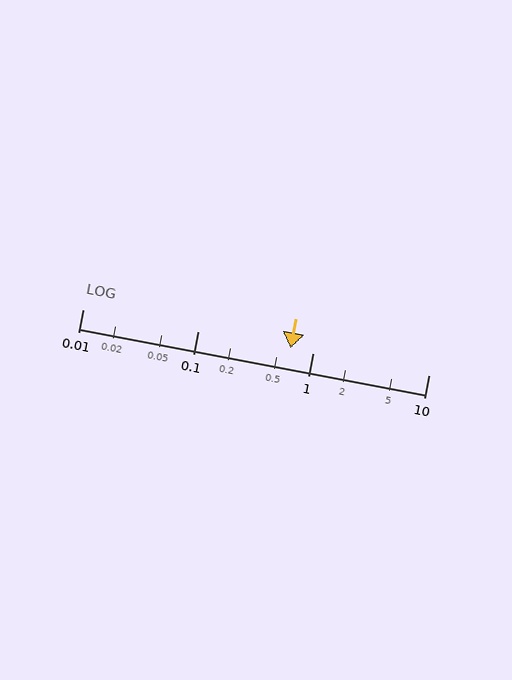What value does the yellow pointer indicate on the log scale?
The pointer indicates approximately 0.64.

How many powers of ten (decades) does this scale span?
The scale spans 3 decades, from 0.01 to 10.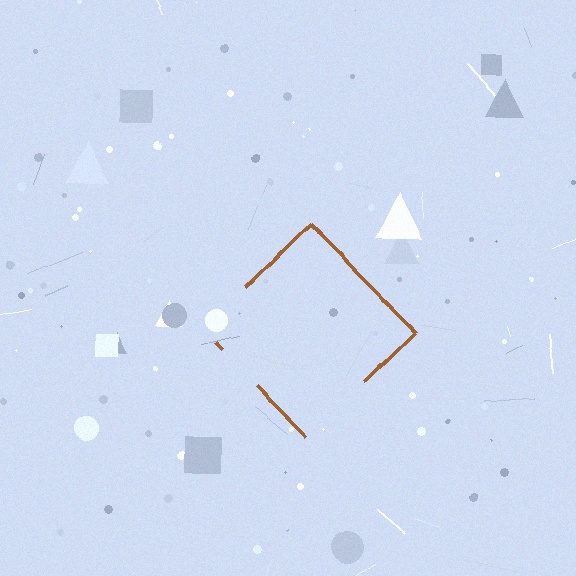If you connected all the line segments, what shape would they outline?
They would outline a diamond.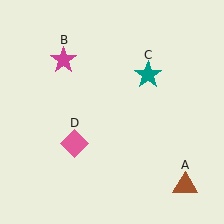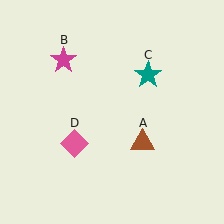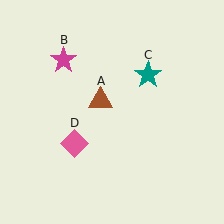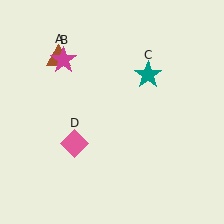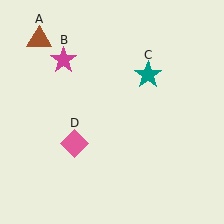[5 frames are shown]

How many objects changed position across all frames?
1 object changed position: brown triangle (object A).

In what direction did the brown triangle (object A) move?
The brown triangle (object A) moved up and to the left.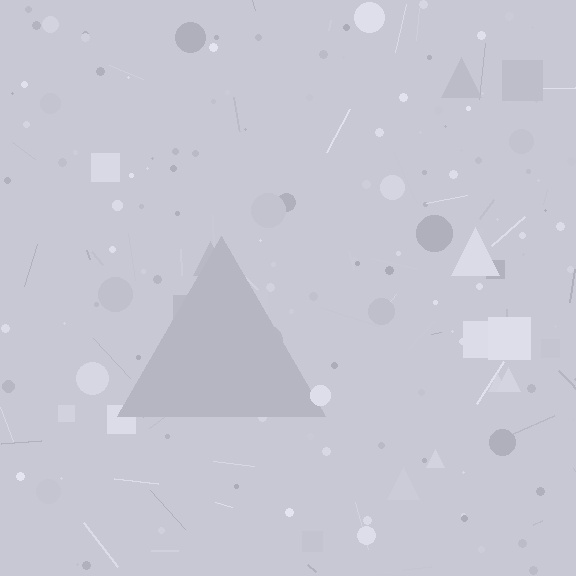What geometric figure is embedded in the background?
A triangle is embedded in the background.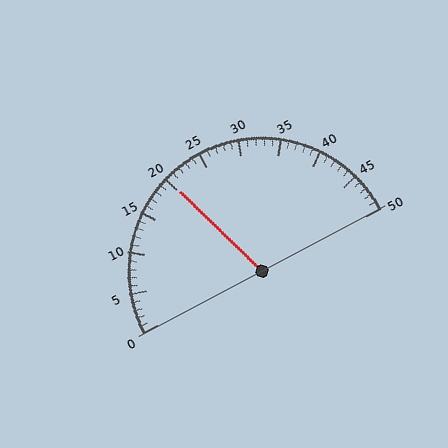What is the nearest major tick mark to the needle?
The nearest major tick mark is 20.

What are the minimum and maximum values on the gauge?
The gauge ranges from 0 to 50.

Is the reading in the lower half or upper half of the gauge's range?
The reading is in the lower half of the range (0 to 50).